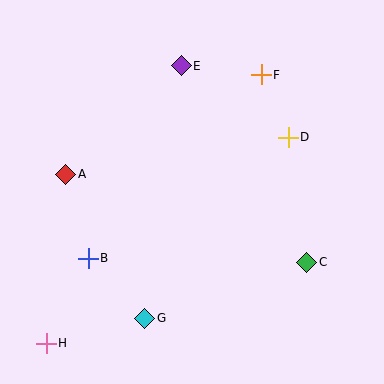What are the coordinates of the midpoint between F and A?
The midpoint between F and A is at (163, 125).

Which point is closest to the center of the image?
Point D at (288, 137) is closest to the center.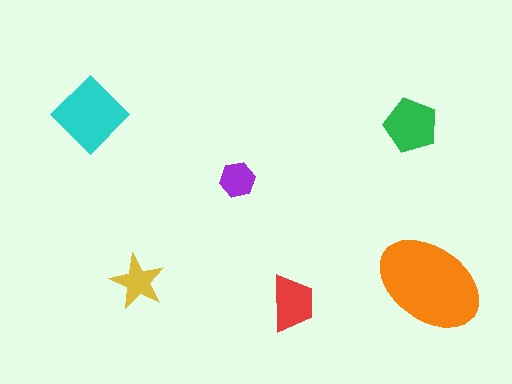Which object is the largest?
The orange ellipse.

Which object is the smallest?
The purple hexagon.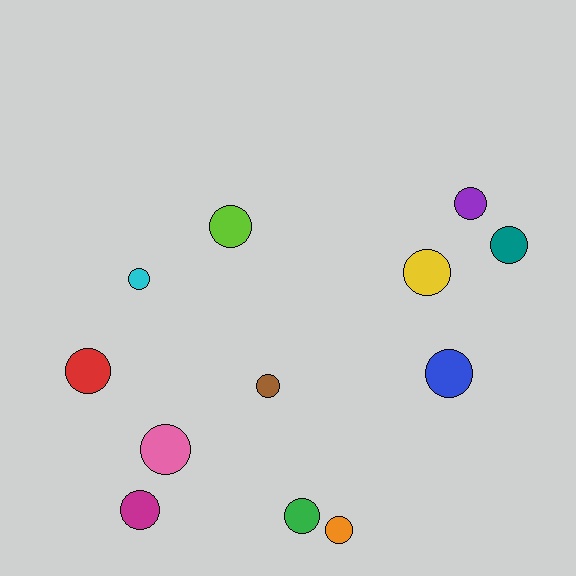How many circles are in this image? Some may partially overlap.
There are 12 circles.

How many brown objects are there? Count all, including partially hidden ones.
There is 1 brown object.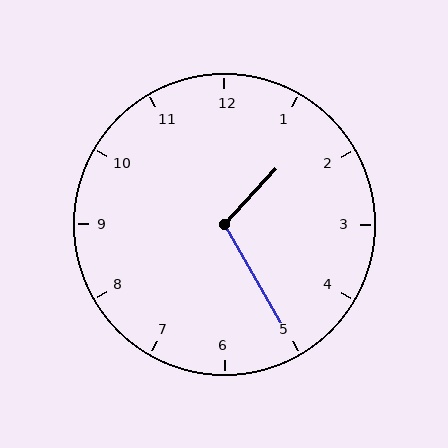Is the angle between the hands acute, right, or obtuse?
It is obtuse.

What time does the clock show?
1:25.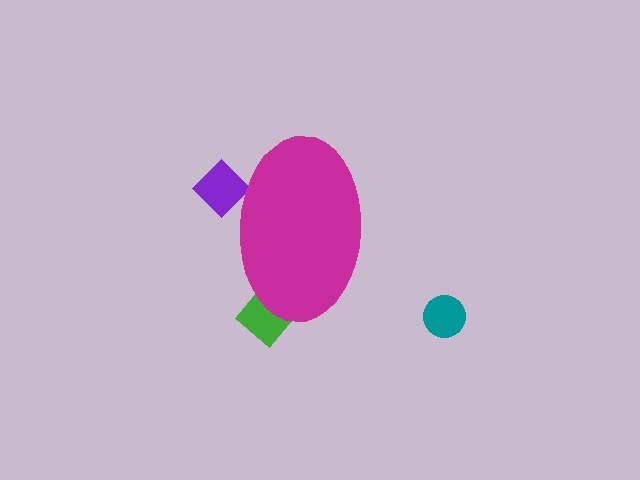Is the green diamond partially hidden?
Yes, the green diamond is partially hidden behind the magenta ellipse.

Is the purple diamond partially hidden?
Yes, the purple diamond is partially hidden behind the magenta ellipse.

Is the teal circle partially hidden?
No, the teal circle is fully visible.